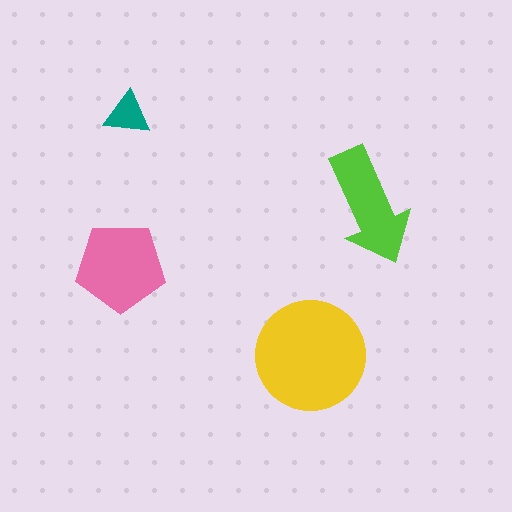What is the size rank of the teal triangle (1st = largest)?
4th.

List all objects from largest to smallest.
The yellow circle, the pink pentagon, the lime arrow, the teal triangle.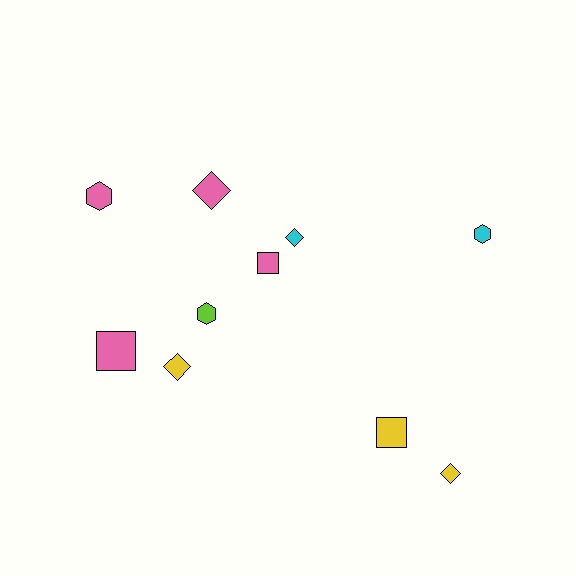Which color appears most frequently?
Pink, with 4 objects.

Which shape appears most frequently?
Diamond, with 4 objects.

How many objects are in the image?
There are 10 objects.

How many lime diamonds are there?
There are no lime diamonds.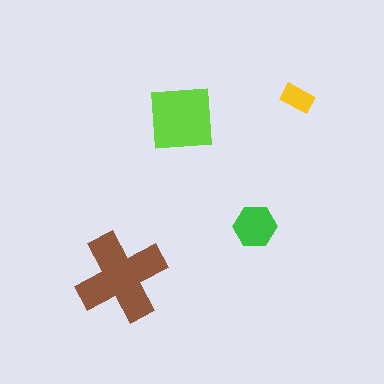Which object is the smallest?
The yellow rectangle.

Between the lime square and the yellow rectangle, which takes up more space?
The lime square.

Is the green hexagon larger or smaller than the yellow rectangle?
Larger.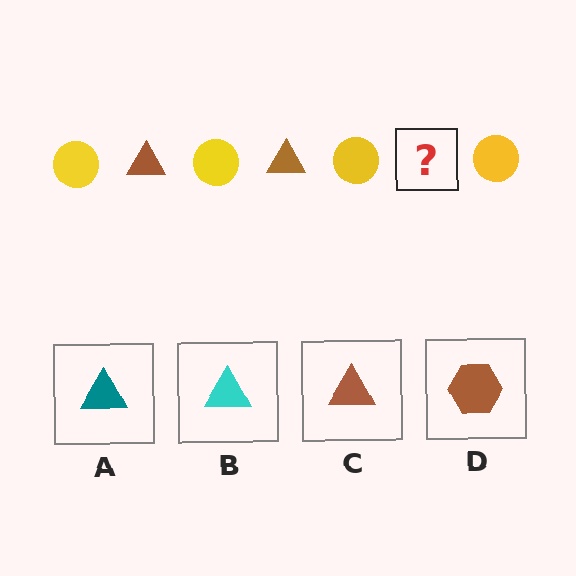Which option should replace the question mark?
Option C.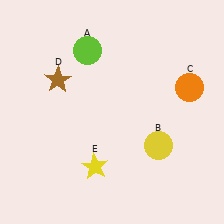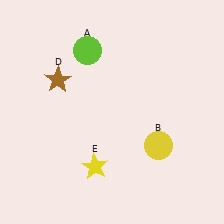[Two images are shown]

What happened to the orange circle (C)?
The orange circle (C) was removed in Image 2. It was in the top-right area of Image 1.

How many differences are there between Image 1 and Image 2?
There is 1 difference between the two images.